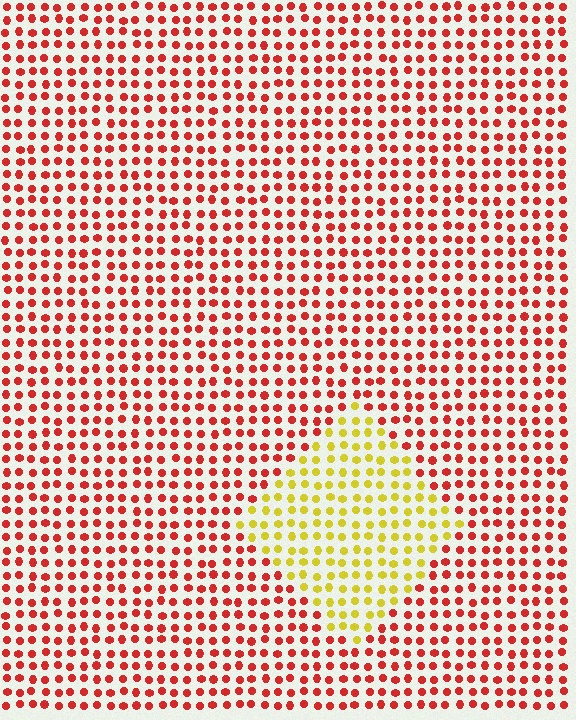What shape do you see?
I see a diamond.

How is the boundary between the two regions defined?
The boundary is defined purely by a slight shift in hue (about 59 degrees). Spacing, size, and orientation are identical on both sides.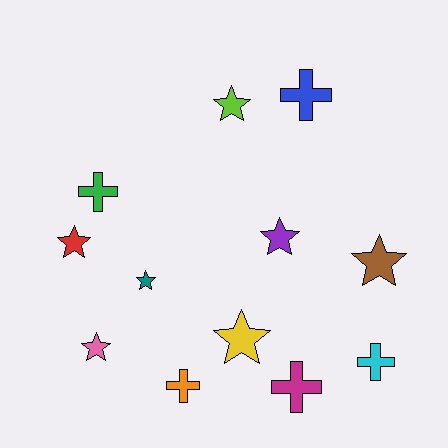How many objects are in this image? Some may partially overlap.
There are 12 objects.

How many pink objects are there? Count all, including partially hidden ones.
There is 1 pink object.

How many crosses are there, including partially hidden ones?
There are 5 crosses.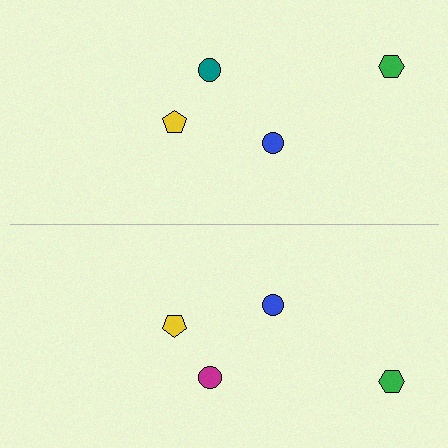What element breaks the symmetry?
The magenta circle on the bottom side breaks the symmetry — its mirror counterpart is teal.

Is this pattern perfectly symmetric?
No, the pattern is not perfectly symmetric. The magenta circle on the bottom side breaks the symmetry — its mirror counterpart is teal.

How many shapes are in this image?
There are 8 shapes in this image.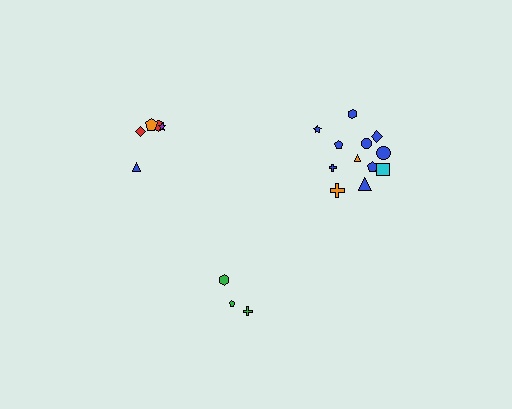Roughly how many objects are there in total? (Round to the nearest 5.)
Roughly 20 objects in total.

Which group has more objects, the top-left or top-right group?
The top-right group.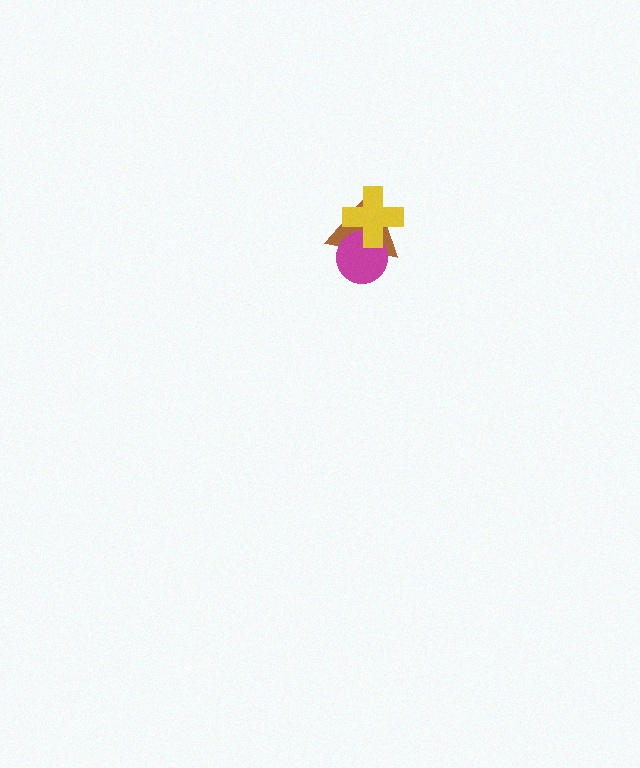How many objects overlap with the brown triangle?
2 objects overlap with the brown triangle.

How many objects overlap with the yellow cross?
2 objects overlap with the yellow cross.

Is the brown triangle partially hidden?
Yes, it is partially covered by another shape.